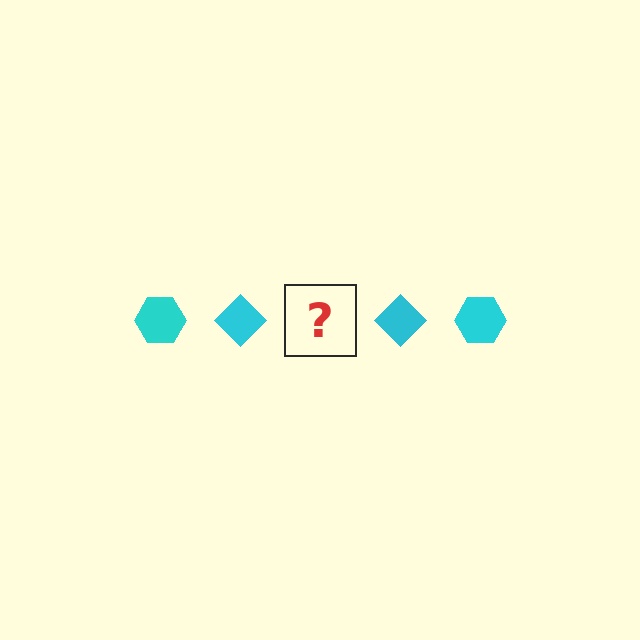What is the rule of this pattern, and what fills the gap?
The rule is that the pattern cycles through hexagon, diamond shapes in cyan. The gap should be filled with a cyan hexagon.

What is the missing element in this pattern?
The missing element is a cyan hexagon.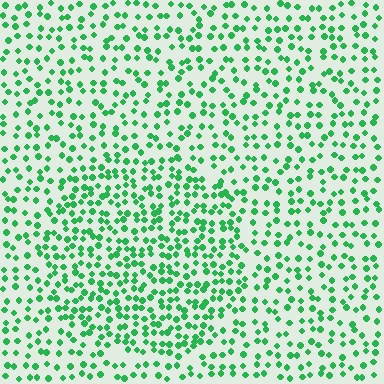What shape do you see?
I see a circle.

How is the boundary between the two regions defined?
The boundary is defined by a change in element density (approximately 1.6x ratio). All elements are the same color, size, and shape.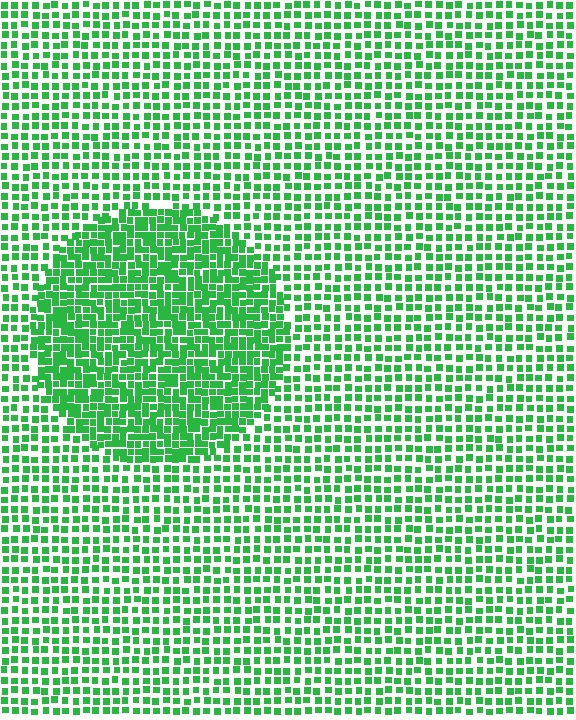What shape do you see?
I see a circle.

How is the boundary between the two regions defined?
The boundary is defined by a change in element density (approximately 1.8x ratio). All elements are the same color, size, and shape.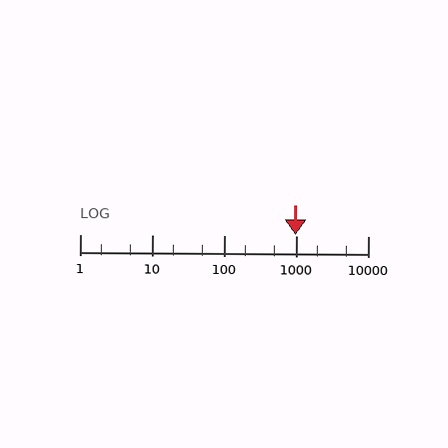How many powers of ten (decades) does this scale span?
The scale spans 4 decades, from 1 to 10000.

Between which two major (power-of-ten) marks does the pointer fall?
The pointer is between 100 and 1000.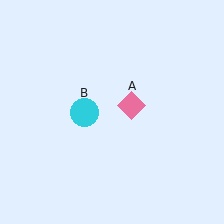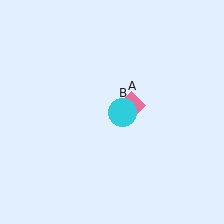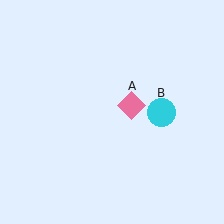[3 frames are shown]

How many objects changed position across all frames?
1 object changed position: cyan circle (object B).